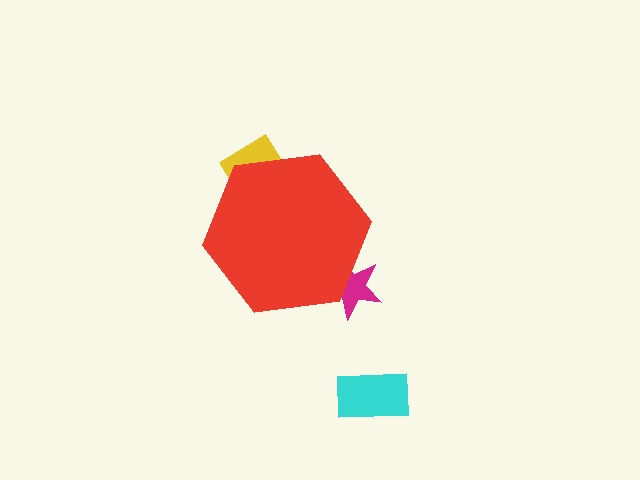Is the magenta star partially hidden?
Yes, the magenta star is partially hidden behind the red hexagon.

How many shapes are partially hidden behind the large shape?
2 shapes are partially hidden.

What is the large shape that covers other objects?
A red hexagon.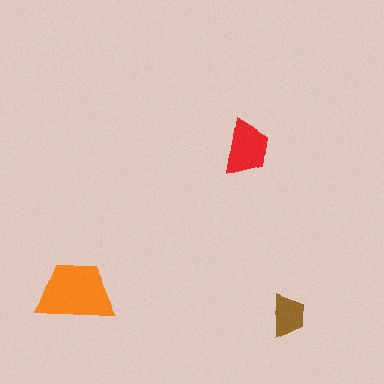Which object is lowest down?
The brown trapezoid is bottommost.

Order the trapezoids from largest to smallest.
the orange one, the red one, the brown one.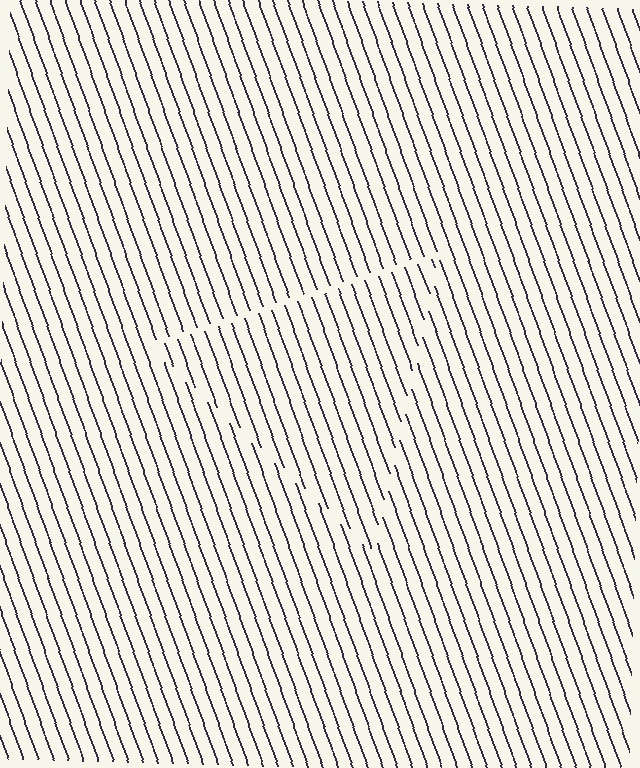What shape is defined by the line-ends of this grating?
An illusory triangle. The interior of the shape contains the same grating, shifted by half a period — the contour is defined by the phase discontinuity where line-ends from the inner and outer gratings abut.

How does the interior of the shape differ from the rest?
The interior of the shape contains the same grating, shifted by half a period — the contour is defined by the phase discontinuity where line-ends from the inner and outer gratings abut.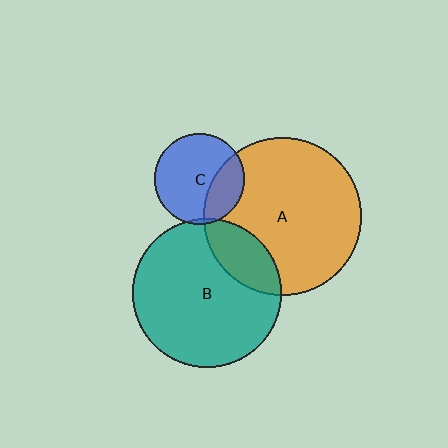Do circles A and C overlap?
Yes.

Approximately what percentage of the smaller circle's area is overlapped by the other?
Approximately 30%.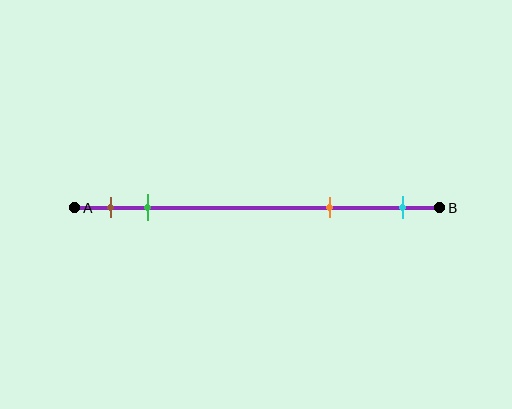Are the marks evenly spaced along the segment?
No, the marks are not evenly spaced.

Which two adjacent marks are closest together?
The brown and green marks are the closest adjacent pair.